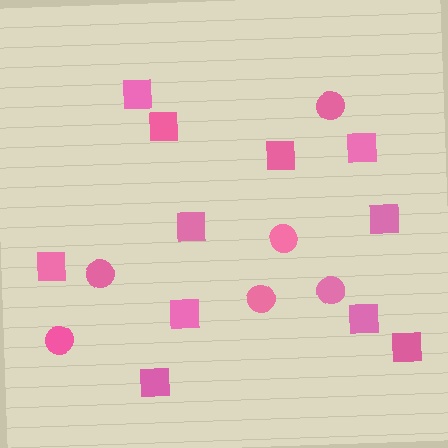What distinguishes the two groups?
There are 2 groups: one group of squares (11) and one group of circles (6).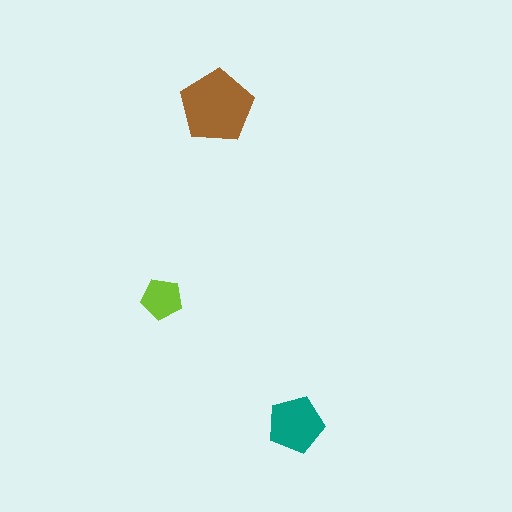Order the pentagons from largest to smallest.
the brown one, the teal one, the lime one.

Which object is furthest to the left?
The lime pentagon is leftmost.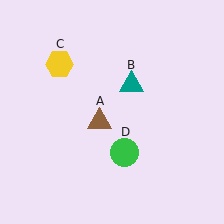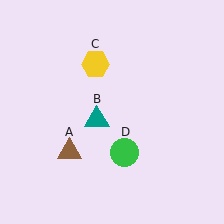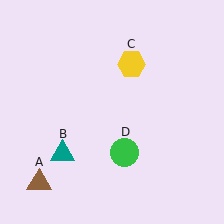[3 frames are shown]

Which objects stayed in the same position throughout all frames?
Green circle (object D) remained stationary.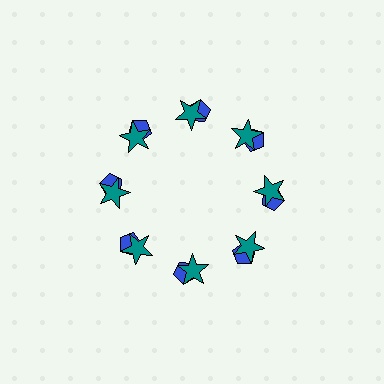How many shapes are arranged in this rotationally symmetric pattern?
There are 16 shapes, arranged in 8 groups of 2.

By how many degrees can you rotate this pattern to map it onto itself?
The pattern maps onto itself every 45 degrees of rotation.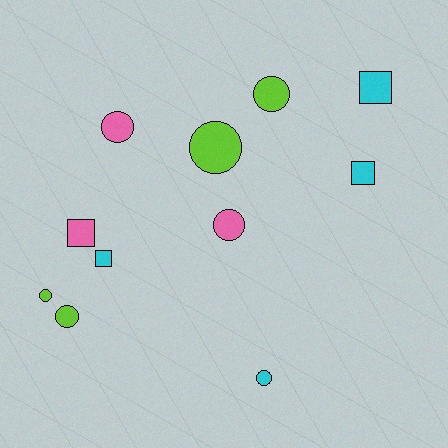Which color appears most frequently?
Lime, with 4 objects.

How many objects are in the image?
There are 11 objects.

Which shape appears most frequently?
Circle, with 7 objects.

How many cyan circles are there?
There is 1 cyan circle.